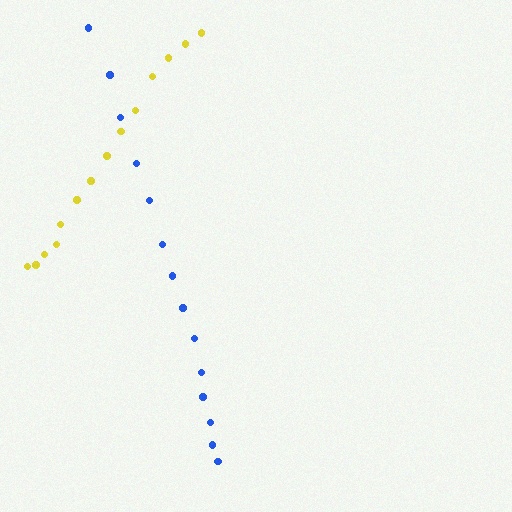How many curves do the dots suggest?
There are 2 distinct paths.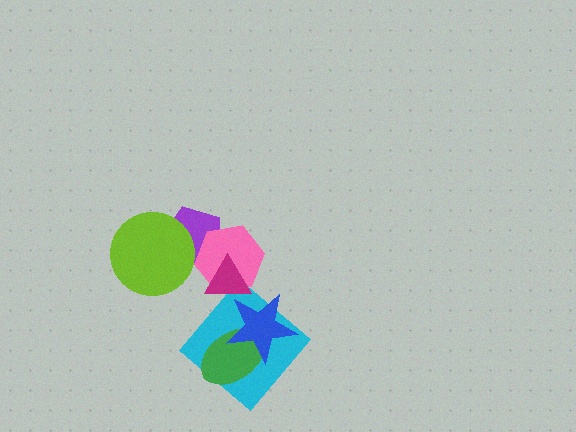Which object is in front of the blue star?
The magenta triangle is in front of the blue star.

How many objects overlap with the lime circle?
1 object overlaps with the lime circle.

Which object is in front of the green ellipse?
The blue star is in front of the green ellipse.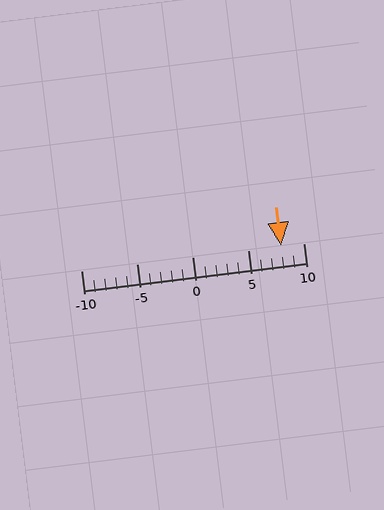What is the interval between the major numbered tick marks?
The major tick marks are spaced 5 units apart.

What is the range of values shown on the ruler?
The ruler shows values from -10 to 10.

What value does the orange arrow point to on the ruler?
The orange arrow points to approximately 8.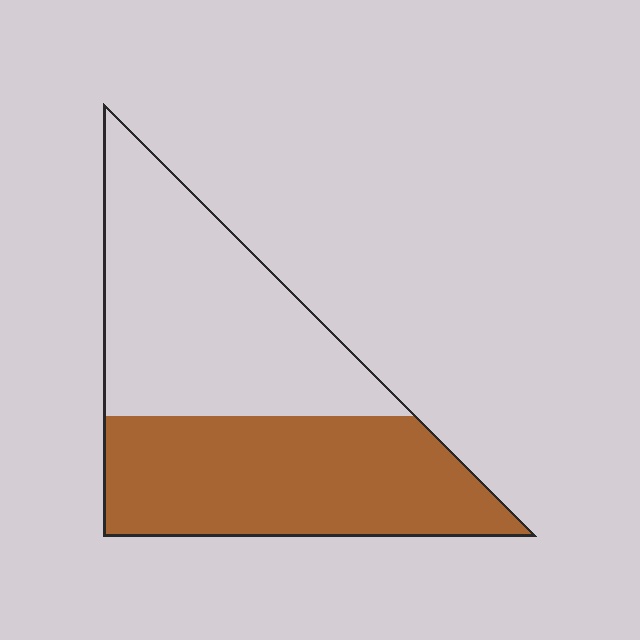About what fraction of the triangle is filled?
About one half (1/2).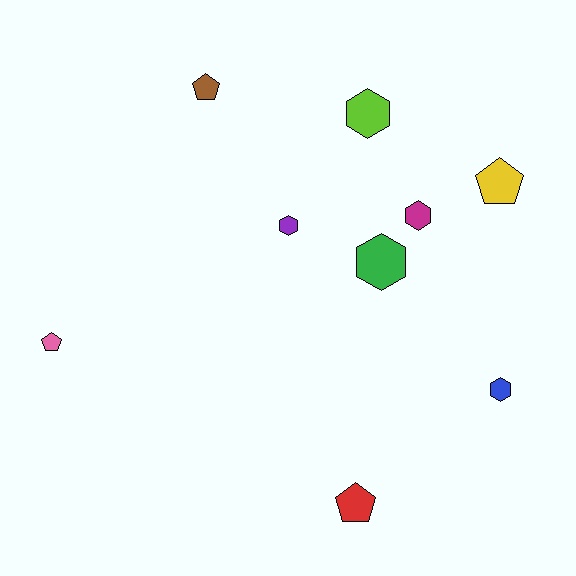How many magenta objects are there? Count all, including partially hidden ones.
There is 1 magenta object.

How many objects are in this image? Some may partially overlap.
There are 9 objects.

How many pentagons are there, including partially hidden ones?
There are 4 pentagons.